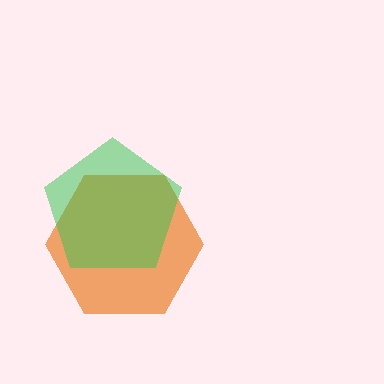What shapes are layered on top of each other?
The layered shapes are: an orange hexagon, a green pentagon.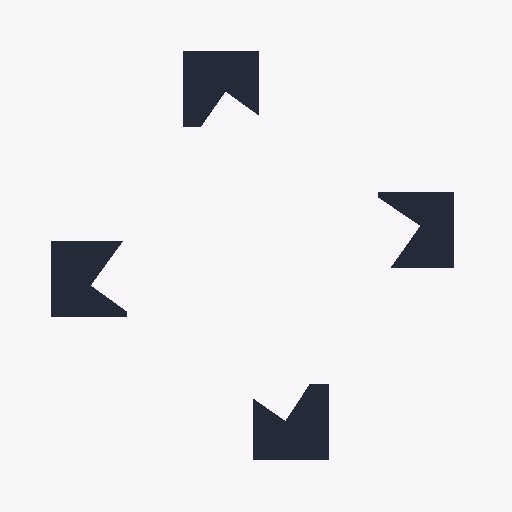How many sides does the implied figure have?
4 sides.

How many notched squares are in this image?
There are 4 — one at each vertex of the illusory square.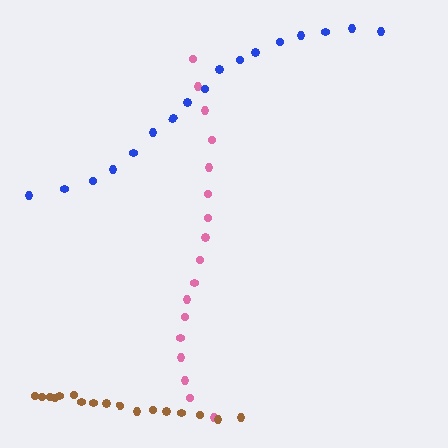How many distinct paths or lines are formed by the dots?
There are 3 distinct paths.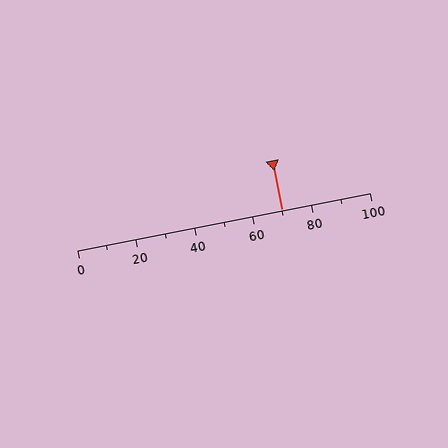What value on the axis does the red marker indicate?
The marker indicates approximately 70.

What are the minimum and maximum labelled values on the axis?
The axis runs from 0 to 100.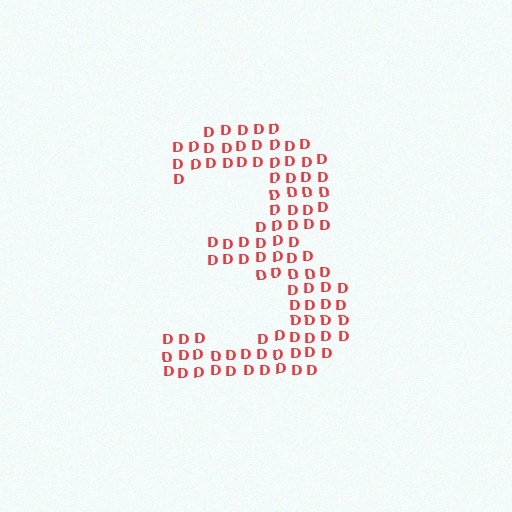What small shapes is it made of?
It is made of small letter D's.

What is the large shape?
The large shape is the digit 3.